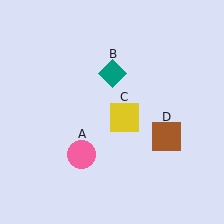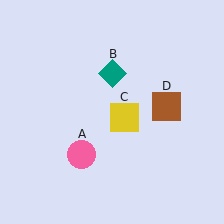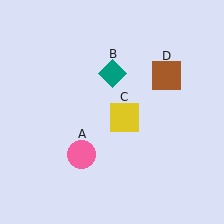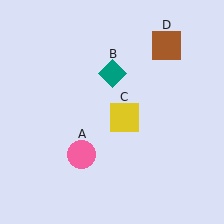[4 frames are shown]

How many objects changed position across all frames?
1 object changed position: brown square (object D).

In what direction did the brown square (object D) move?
The brown square (object D) moved up.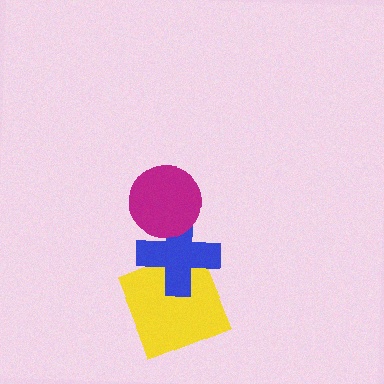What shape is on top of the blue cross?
The magenta circle is on top of the blue cross.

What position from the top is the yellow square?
The yellow square is 3rd from the top.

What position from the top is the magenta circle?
The magenta circle is 1st from the top.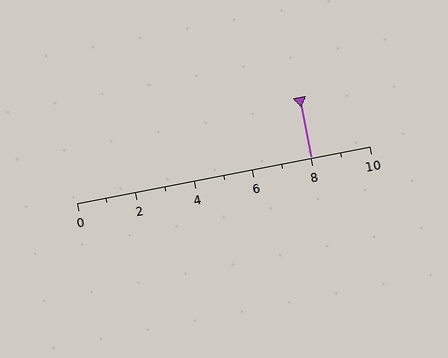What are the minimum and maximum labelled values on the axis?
The axis runs from 0 to 10.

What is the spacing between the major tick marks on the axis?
The major ticks are spaced 2 apart.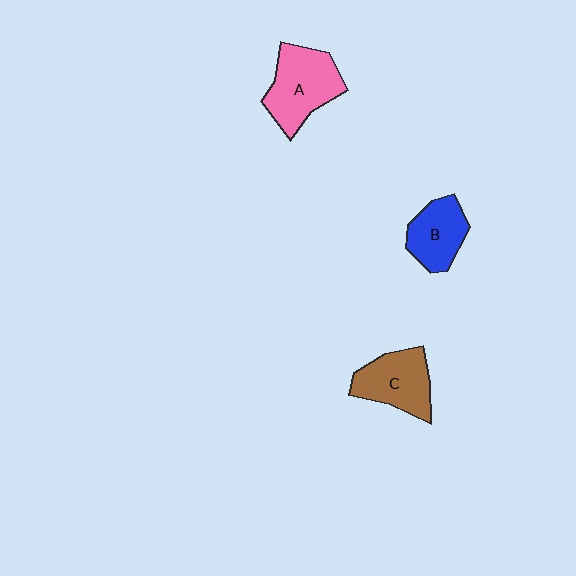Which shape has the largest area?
Shape A (pink).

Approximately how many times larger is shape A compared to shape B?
Approximately 1.4 times.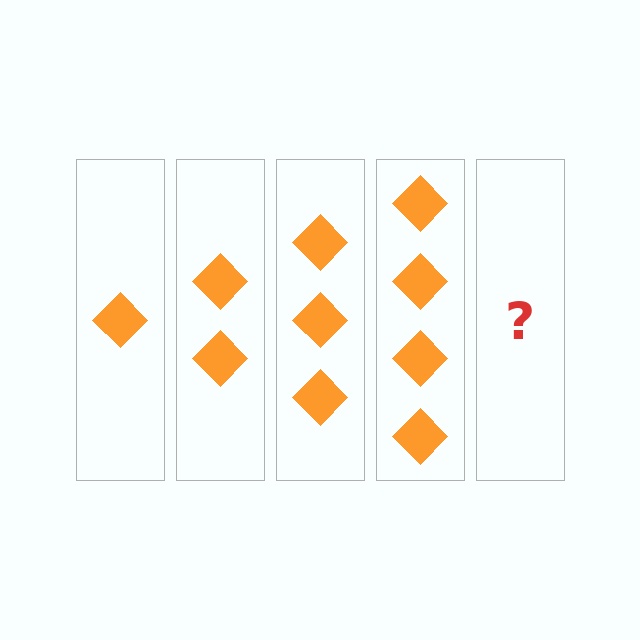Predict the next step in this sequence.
The next step is 5 diamonds.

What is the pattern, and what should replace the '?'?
The pattern is that each step adds one more diamond. The '?' should be 5 diamonds.